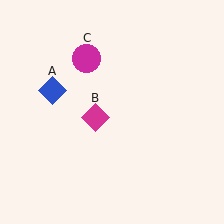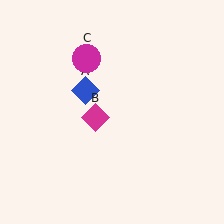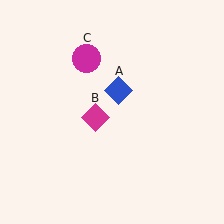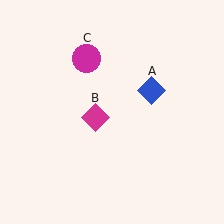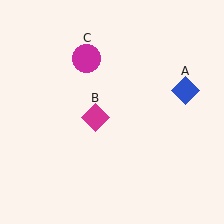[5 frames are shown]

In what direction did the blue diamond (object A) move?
The blue diamond (object A) moved right.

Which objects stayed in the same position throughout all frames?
Magenta diamond (object B) and magenta circle (object C) remained stationary.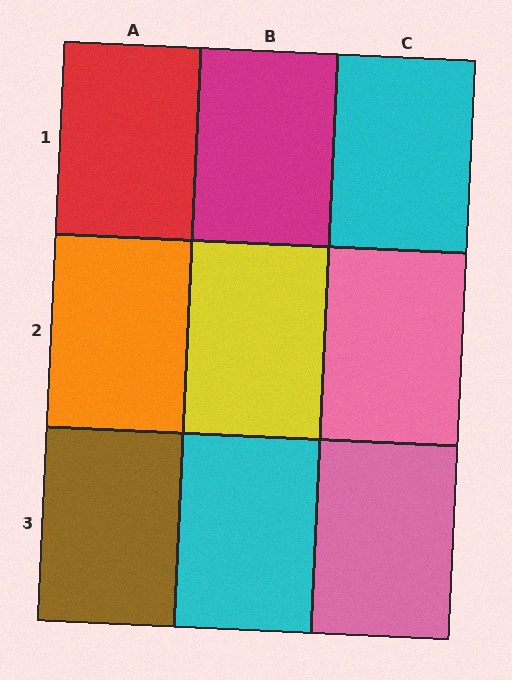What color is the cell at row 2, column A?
Orange.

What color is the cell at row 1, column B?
Magenta.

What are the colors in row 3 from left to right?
Brown, cyan, pink.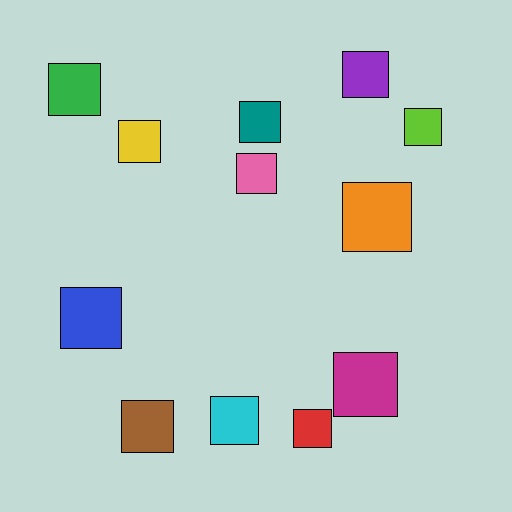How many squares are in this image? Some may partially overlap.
There are 12 squares.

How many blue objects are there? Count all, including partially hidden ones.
There is 1 blue object.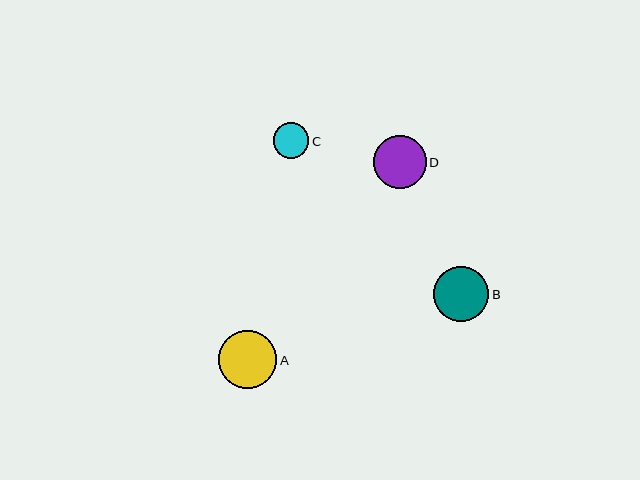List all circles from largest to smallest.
From largest to smallest: A, B, D, C.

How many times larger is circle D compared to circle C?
Circle D is approximately 1.5 times the size of circle C.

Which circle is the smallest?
Circle C is the smallest with a size of approximately 35 pixels.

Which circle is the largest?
Circle A is the largest with a size of approximately 58 pixels.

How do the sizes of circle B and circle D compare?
Circle B and circle D are approximately the same size.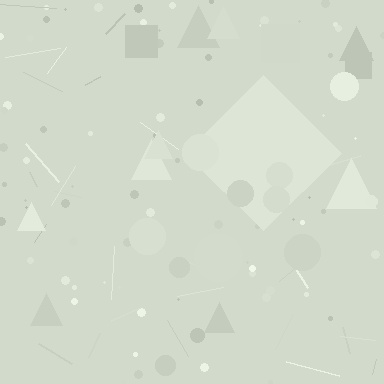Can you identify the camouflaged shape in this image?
The camouflaged shape is a diamond.